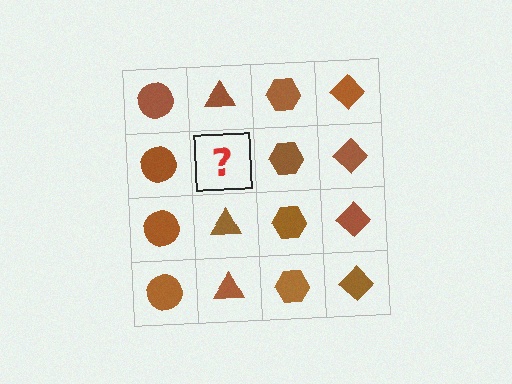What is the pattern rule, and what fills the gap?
The rule is that each column has a consistent shape. The gap should be filled with a brown triangle.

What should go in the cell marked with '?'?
The missing cell should contain a brown triangle.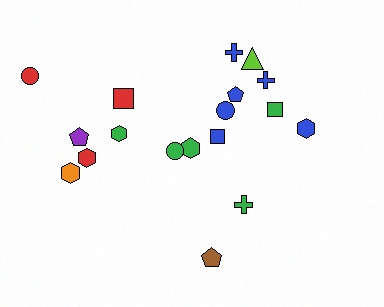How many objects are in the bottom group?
There are 5 objects.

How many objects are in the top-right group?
There are 8 objects.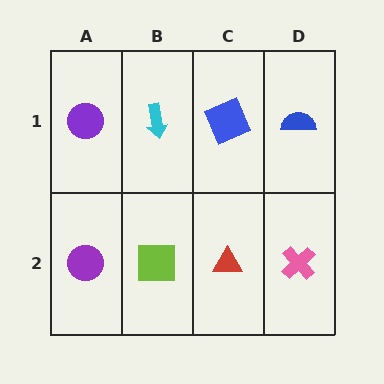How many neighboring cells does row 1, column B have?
3.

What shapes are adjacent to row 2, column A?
A purple circle (row 1, column A), a lime square (row 2, column B).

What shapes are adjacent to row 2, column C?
A blue square (row 1, column C), a lime square (row 2, column B), a pink cross (row 2, column D).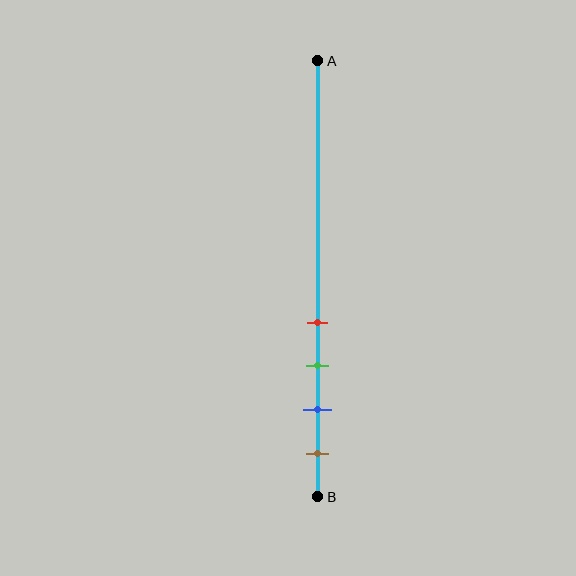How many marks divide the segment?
There are 4 marks dividing the segment.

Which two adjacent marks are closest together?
The red and green marks are the closest adjacent pair.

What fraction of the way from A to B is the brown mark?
The brown mark is approximately 90% (0.9) of the way from A to B.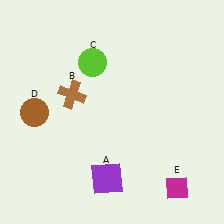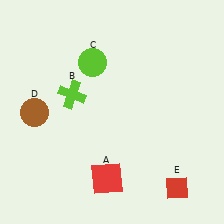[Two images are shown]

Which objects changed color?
A changed from purple to red. B changed from brown to lime. E changed from magenta to red.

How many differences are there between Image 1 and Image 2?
There are 3 differences between the two images.